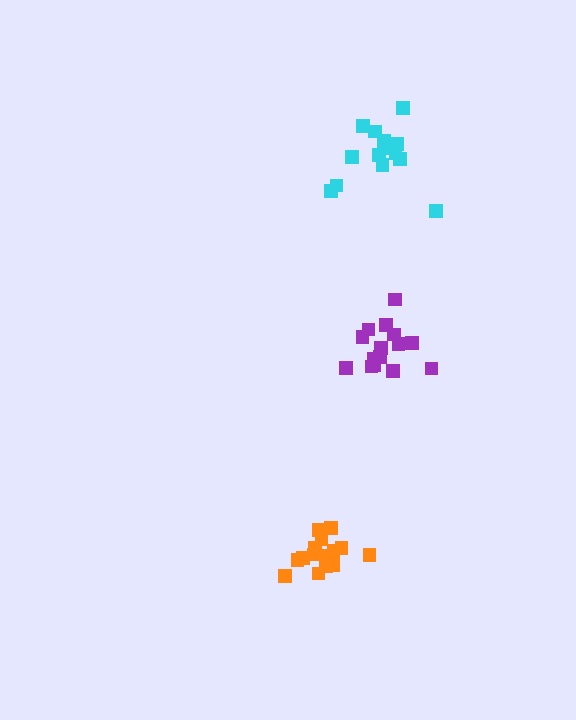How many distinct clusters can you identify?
There are 3 distinct clusters.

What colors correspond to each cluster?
The clusters are colored: cyan, orange, purple.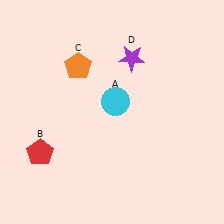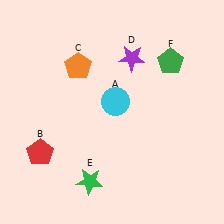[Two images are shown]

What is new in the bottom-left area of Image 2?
A green star (E) was added in the bottom-left area of Image 2.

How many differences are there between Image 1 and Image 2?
There are 2 differences between the two images.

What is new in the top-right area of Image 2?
A green pentagon (F) was added in the top-right area of Image 2.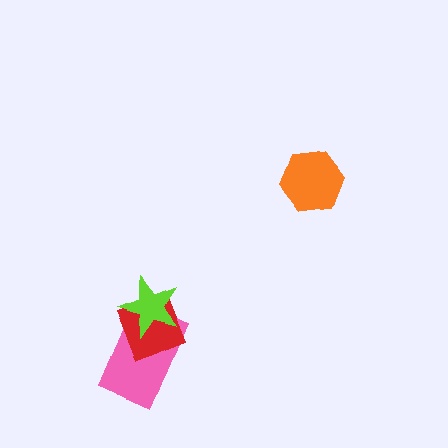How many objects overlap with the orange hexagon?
0 objects overlap with the orange hexagon.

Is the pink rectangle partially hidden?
Yes, it is partially covered by another shape.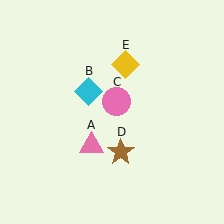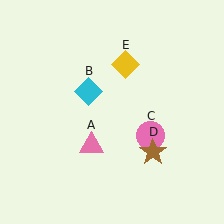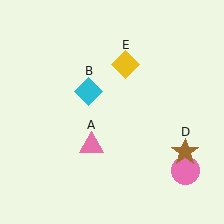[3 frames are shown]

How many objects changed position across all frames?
2 objects changed position: pink circle (object C), brown star (object D).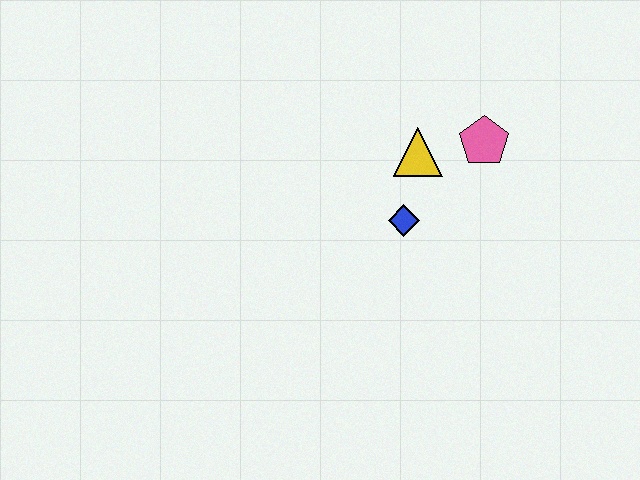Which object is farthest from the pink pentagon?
The blue diamond is farthest from the pink pentagon.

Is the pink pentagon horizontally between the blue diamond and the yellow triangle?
No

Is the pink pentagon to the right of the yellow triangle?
Yes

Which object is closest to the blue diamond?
The yellow triangle is closest to the blue diamond.